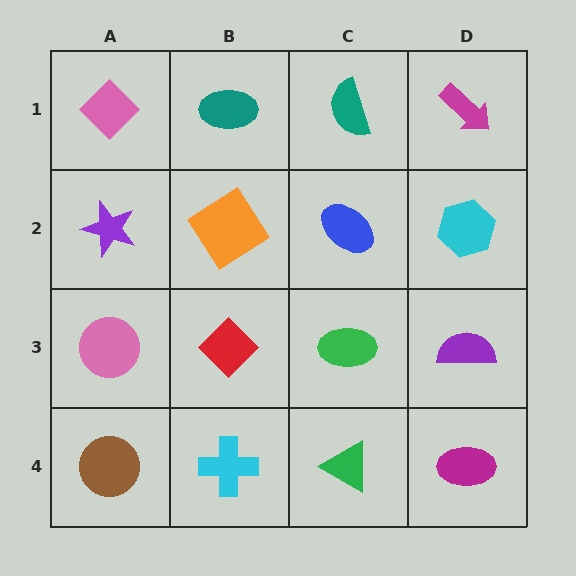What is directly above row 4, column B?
A red diamond.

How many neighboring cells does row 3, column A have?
3.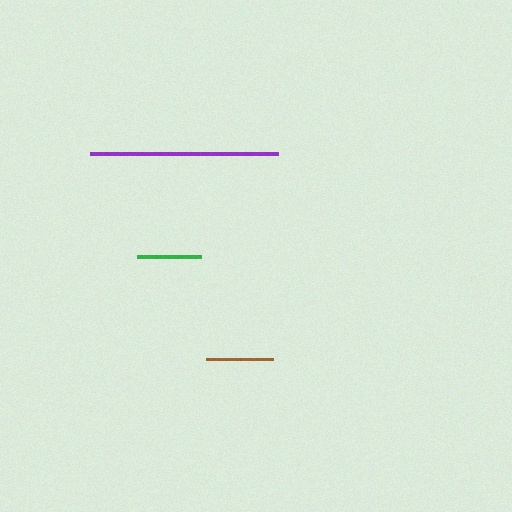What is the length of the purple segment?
The purple segment is approximately 188 pixels long.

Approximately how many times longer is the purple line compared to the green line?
The purple line is approximately 2.9 times the length of the green line.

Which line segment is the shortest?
The green line is the shortest at approximately 64 pixels.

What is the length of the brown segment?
The brown segment is approximately 67 pixels long.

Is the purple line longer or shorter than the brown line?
The purple line is longer than the brown line.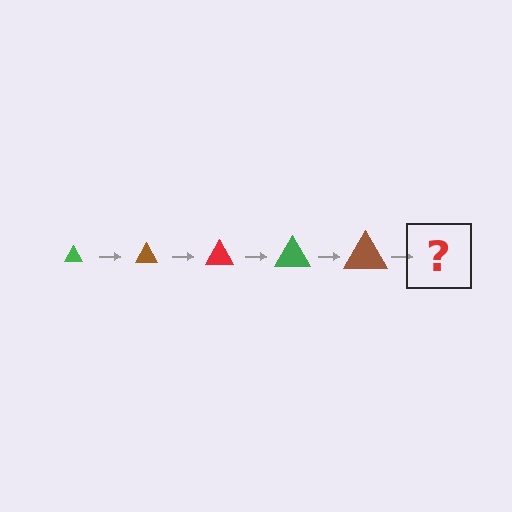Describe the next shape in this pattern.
It should be a red triangle, larger than the previous one.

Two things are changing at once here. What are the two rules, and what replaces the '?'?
The two rules are that the triangle grows larger each step and the color cycles through green, brown, and red. The '?' should be a red triangle, larger than the previous one.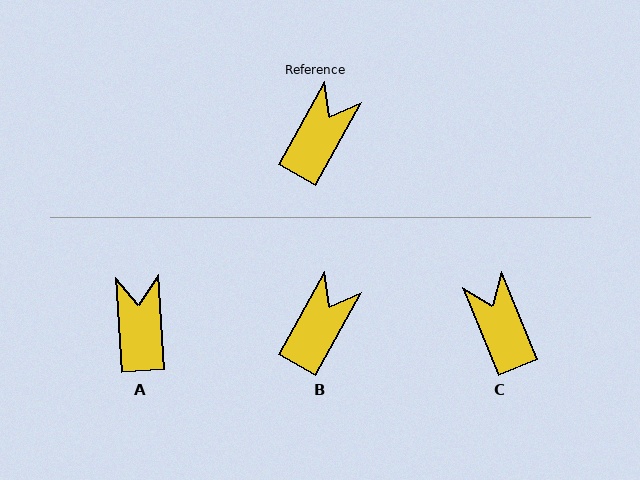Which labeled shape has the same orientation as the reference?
B.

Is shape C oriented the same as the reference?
No, it is off by about 51 degrees.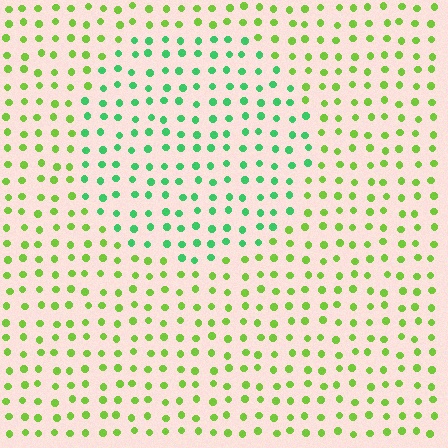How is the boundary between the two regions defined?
The boundary is defined purely by a slight shift in hue (about 42 degrees). Spacing, size, and orientation are identical on both sides.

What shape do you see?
I see a circle.